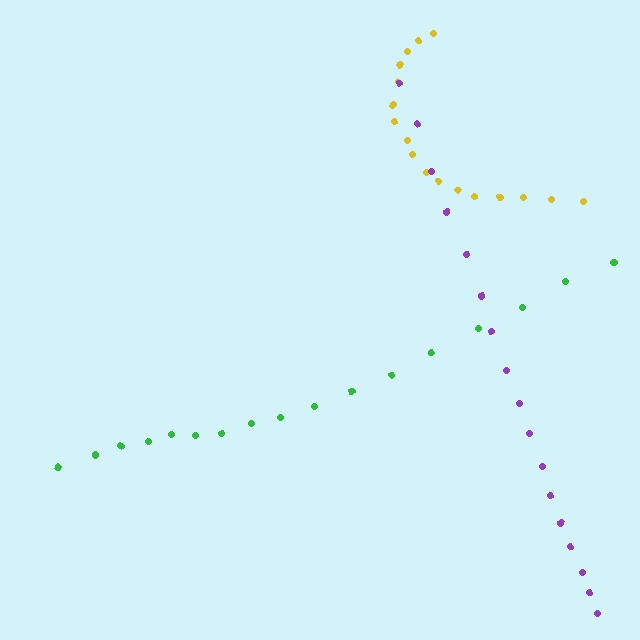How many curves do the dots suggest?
There are 3 distinct paths.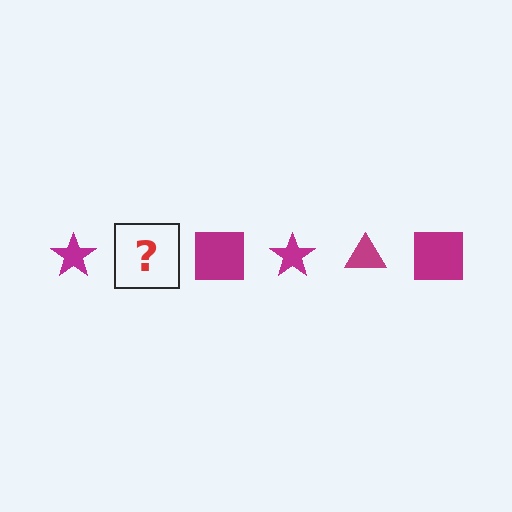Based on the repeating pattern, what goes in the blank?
The blank should be a magenta triangle.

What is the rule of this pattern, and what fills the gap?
The rule is that the pattern cycles through star, triangle, square shapes in magenta. The gap should be filled with a magenta triangle.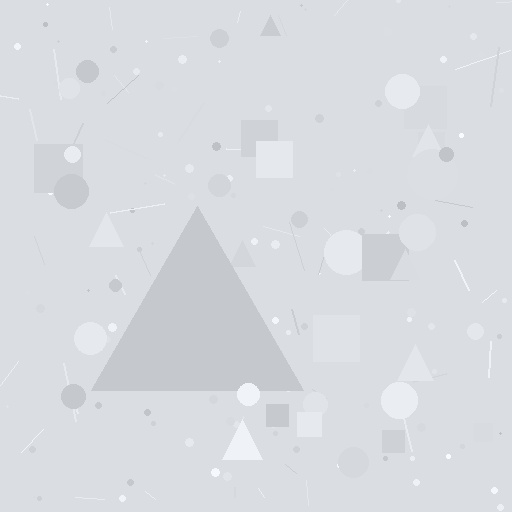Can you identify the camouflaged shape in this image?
The camouflaged shape is a triangle.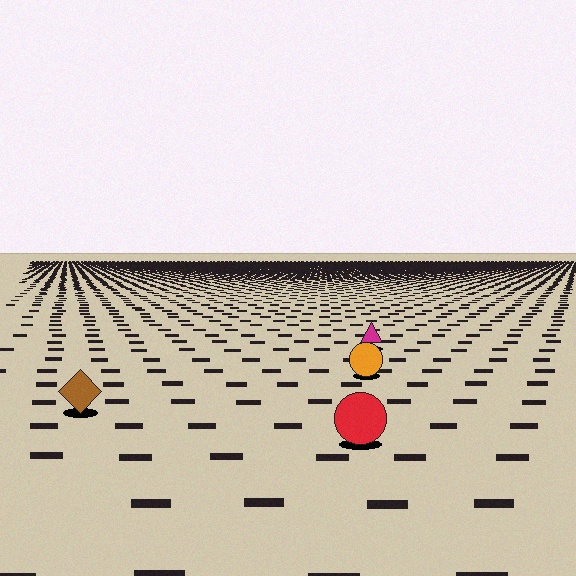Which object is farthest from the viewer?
The magenta triangle is farthest from the viewer. It appears smaller and the ground texture around it is denser.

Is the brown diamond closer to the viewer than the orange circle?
Yes. The brown diamond is closer — you can tell from the texture gradient: the ground texture is coarser near it.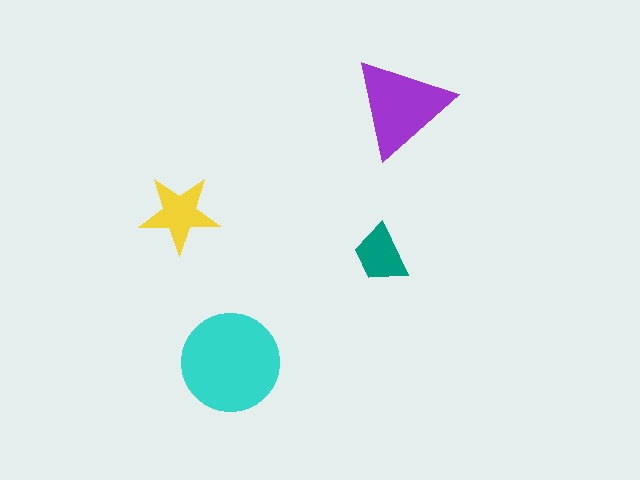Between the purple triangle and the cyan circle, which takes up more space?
The cyan circle.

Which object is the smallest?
The teal trapezoid.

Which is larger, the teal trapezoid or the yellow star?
The yellow star.